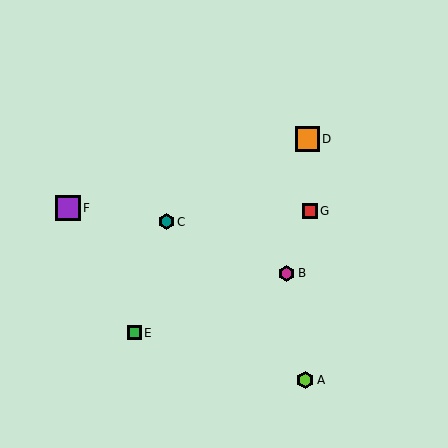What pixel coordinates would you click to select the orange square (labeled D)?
Click at (307, 139) to select the orange square D.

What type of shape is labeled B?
Shape B is a magenta hexagon.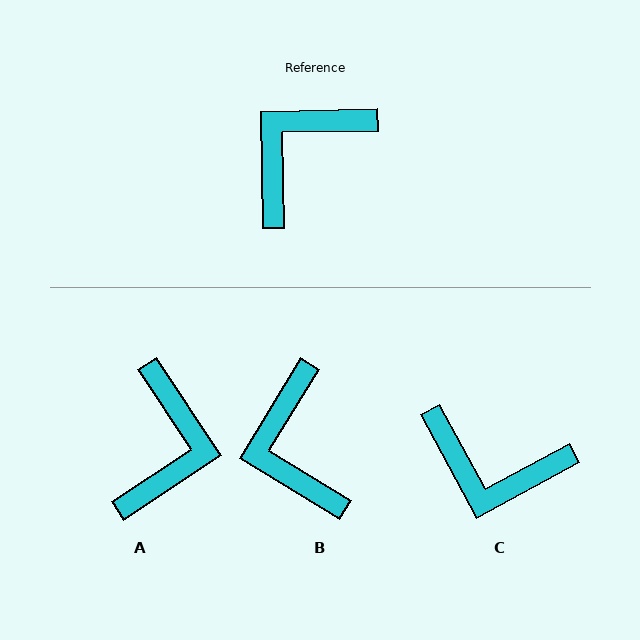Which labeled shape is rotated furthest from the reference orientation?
A, about 148 degrees away.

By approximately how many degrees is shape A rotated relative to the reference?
Approximately 148 degrees clockwise.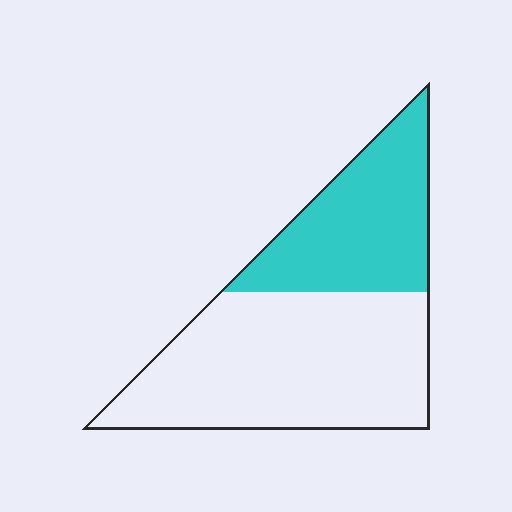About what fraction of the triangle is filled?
About three eighths (3/8).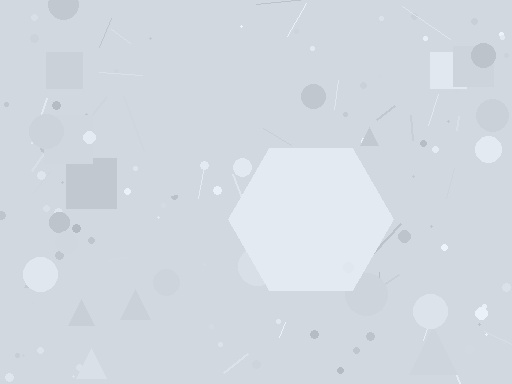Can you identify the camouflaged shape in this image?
The camouflaged shape is a hexagon.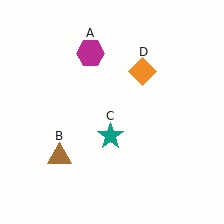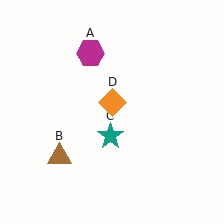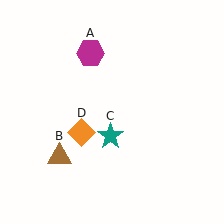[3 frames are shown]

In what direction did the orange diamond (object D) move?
The orange diamond (object D) moved down and to the left.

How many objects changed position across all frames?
1 object changed position: orange diamond (object D).